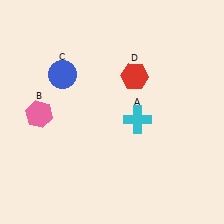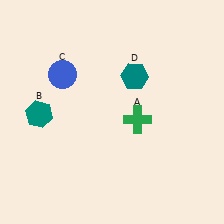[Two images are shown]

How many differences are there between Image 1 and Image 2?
There are 3 differences between the two images.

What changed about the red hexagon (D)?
In Image 1, D is red. In Image 2, it changed to teal.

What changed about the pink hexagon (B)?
In Image 1, B is pink. In Image 2, it changed to teal.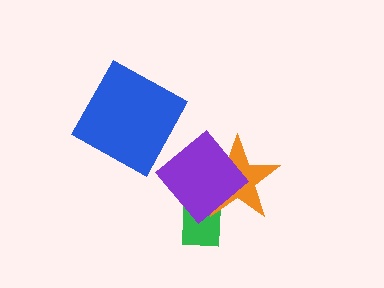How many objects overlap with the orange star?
2 objects overlap with the orange star.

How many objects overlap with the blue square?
0 objects overlap with the blue square.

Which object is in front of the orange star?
The purple diamond is in front of the orange star.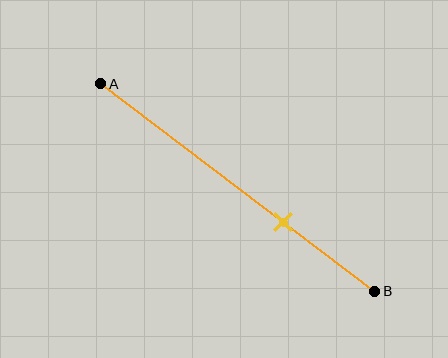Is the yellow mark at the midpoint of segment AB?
No, the mark is at about 65% from A, not at the 50% midpoint.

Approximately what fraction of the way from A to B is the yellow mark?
The yellow mark is approximately 65% of the way from A to B.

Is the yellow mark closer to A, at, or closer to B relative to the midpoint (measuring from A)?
The yellow mark is closer to point B than the midpoint of segment AB.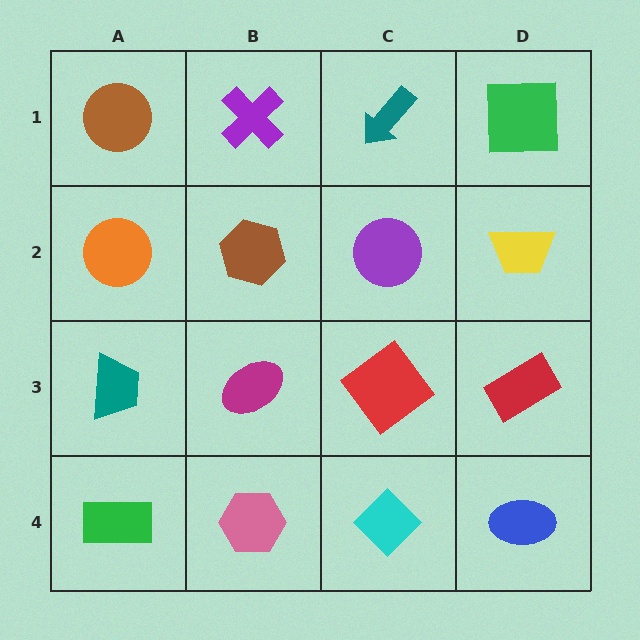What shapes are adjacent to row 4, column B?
A magenta ellipse (row 3, column B), a green rectangle (row 4, column A), a cyan diamond (row 4, column C).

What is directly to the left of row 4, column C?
A pink hexagon.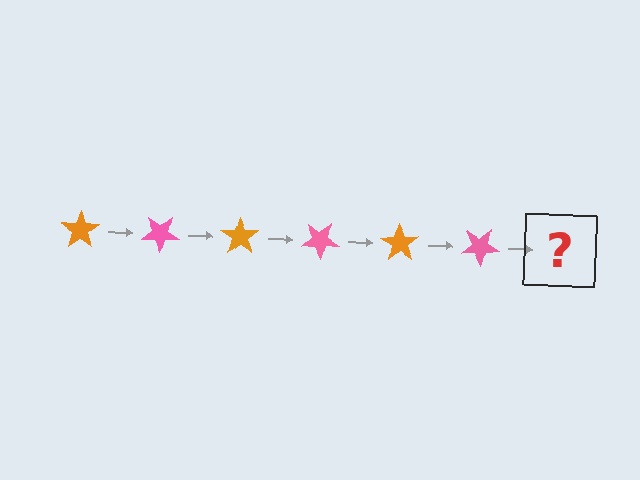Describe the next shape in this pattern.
It should be an orange star, rotated 210 degrees from the start.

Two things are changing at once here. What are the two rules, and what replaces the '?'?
The two rules are that it rotates 35 degrees each step and the color cycles through orange and pink. The '?' should be an orange star, rotated 210 degrees from the start.